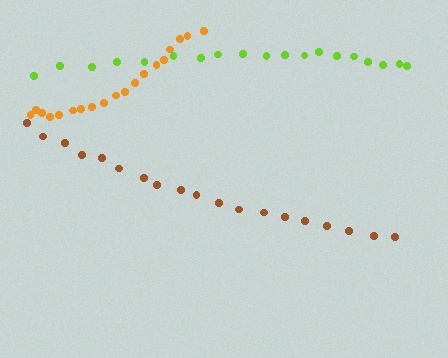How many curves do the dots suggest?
There are 3 distinct paths.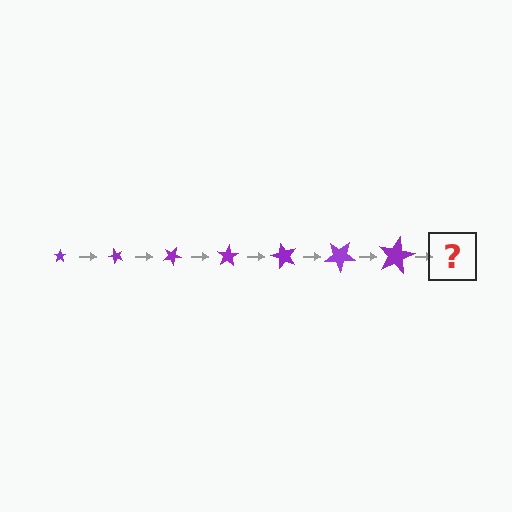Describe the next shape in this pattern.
It should be a star, larger than the previous one and rotated 350 degrees from the start.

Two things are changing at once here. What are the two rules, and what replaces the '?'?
The two rules are that the star grows larger each step and it rotates 50 degrees each step. The '?' should be a star, larger than the previous one and rotated 350 degrees from the start.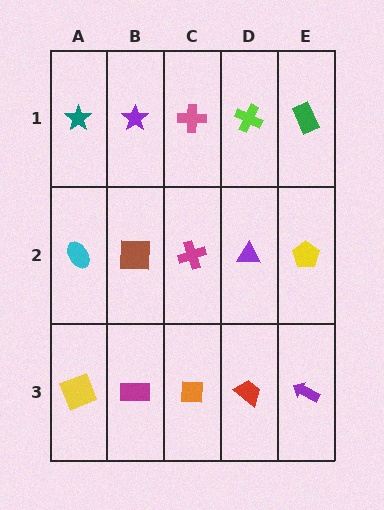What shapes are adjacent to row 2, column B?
A purple star (row 1, column B), a magenta rectangle (row 3, column B), a cyan ellipse (row 2, column A), a magenta cross (row 2, column C).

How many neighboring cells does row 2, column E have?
3.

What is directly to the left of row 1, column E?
A lime cross.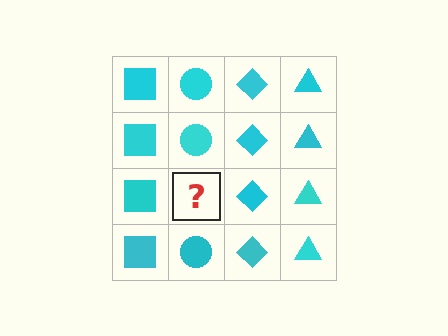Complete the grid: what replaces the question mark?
The question mark should be replaced with a cyan circle.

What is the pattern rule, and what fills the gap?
The rule is that each column has a consistent shape. The gap should be filled with a cyan circle.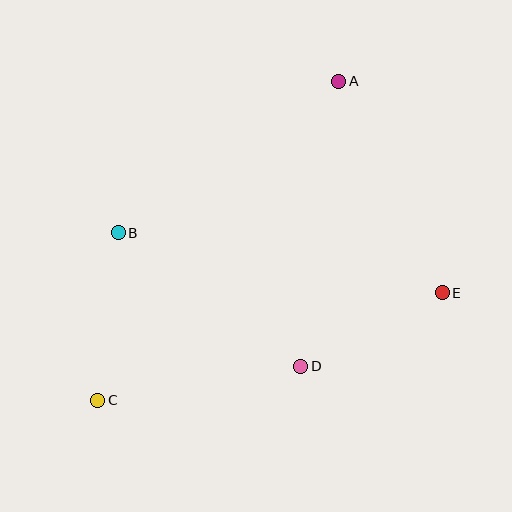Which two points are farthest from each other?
Points A and C are farthest from each other.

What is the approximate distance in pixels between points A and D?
The distance between A and D is approximately 287 pixels.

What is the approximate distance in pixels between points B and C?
The distance between B and C is approximately 169 pixels.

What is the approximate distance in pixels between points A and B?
The distance between A and B is approximately 267 pixels.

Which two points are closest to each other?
Points D and E are closest to each other.